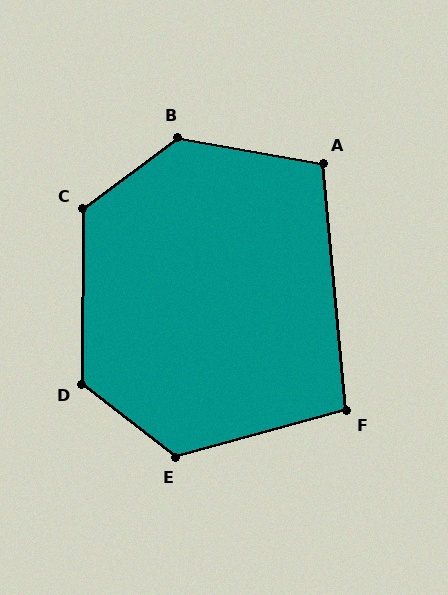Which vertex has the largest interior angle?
B, at approximately 133 degrees.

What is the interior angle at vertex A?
Approximately 106 degrees (obtuse).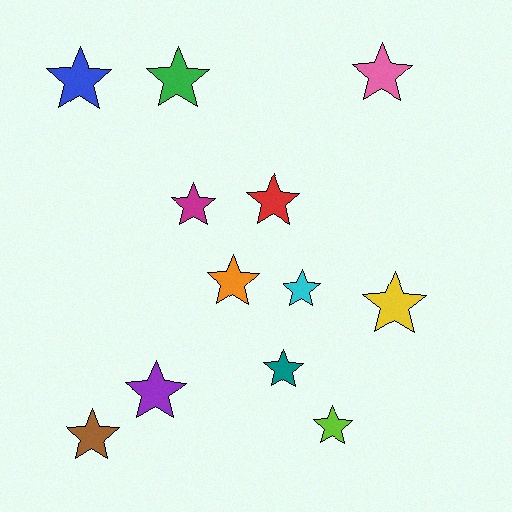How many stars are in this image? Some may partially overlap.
There are 12 stars.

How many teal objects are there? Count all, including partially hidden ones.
There is 1 teal object.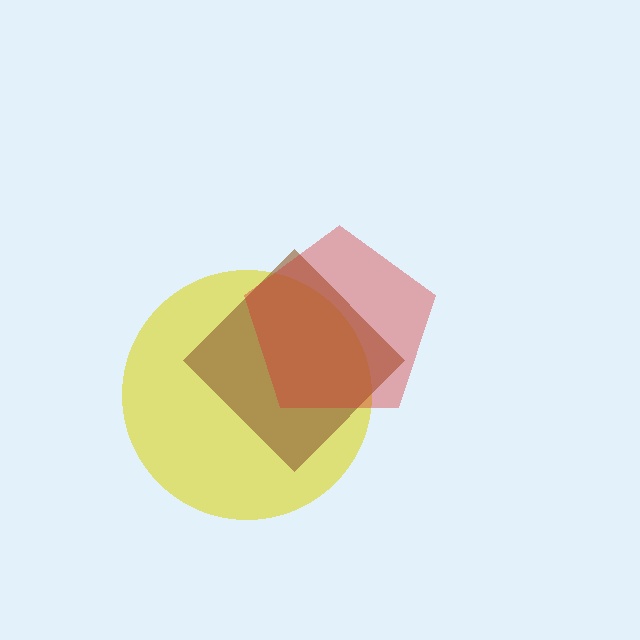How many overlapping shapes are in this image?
There are 3 overlapping shapes in the image.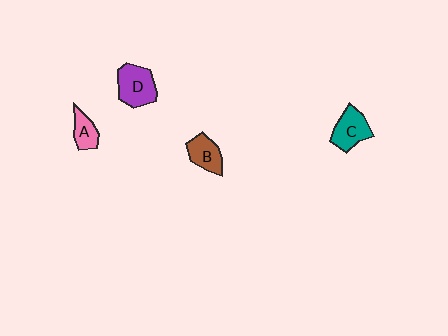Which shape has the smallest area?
Shape A (pink).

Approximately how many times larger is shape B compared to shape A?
Approximately 1.3 times.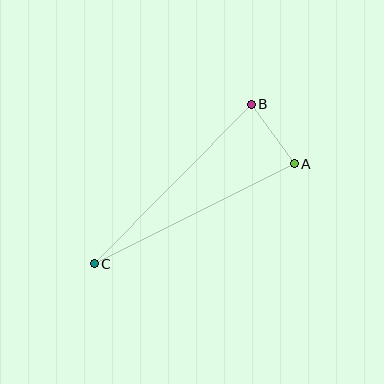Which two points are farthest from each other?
Points A and C are farthest from each other.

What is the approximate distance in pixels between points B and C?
The distance between B and C is approximately 224 pixels.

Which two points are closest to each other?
Points A and B are closest to each other.